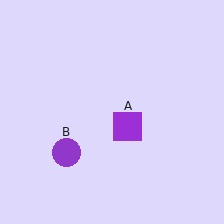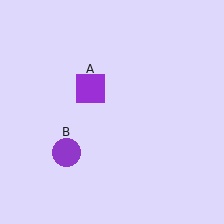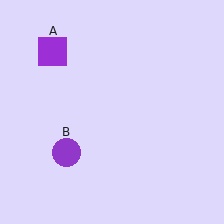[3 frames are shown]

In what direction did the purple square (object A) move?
The purple square (object A) moved up and to the left.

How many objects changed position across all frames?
1 object changed position: purple square (object A).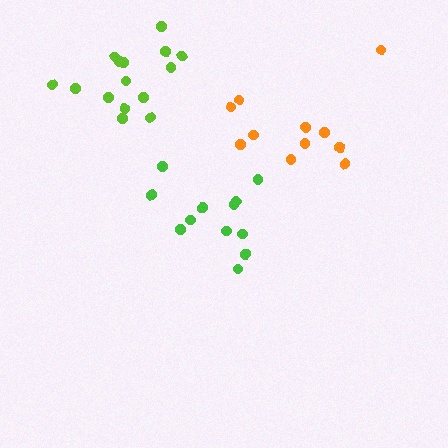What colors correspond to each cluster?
The clusters are colored: lime, green, orange.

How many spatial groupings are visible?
There are 3 spatial groupings.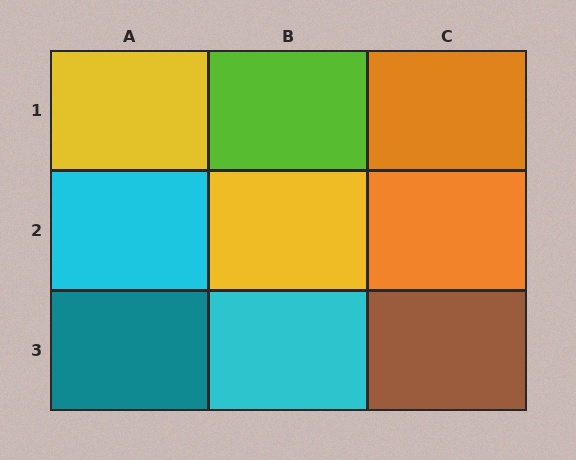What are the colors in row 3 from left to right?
Teal, cyan, brown.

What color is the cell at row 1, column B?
Lime.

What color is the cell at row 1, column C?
Orange.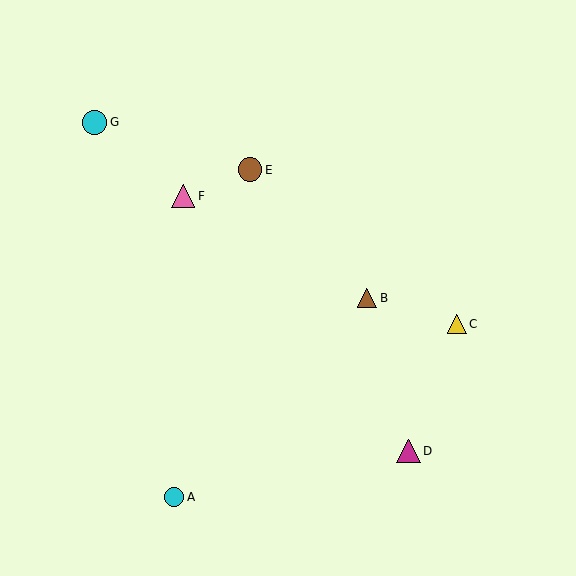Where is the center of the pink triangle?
The center of the pink triangle is at (183, 196).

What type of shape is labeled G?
Shape G is a cyan circle.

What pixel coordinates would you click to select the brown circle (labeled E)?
Click at (250, 170) to select the brown circle E.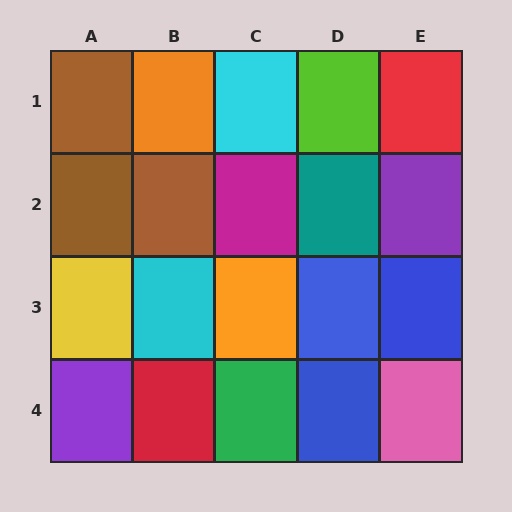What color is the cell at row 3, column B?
Cyan.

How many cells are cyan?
2 cells are cyan.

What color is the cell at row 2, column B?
Brown.